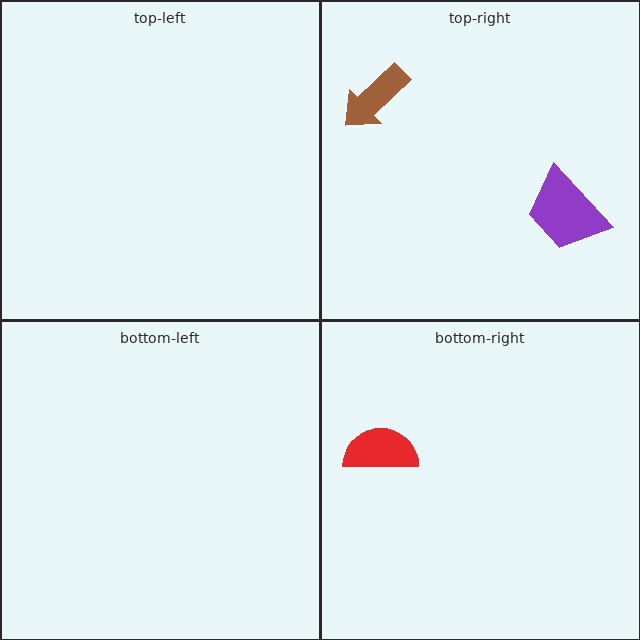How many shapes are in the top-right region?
2.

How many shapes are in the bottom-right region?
1.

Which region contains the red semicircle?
The bottom-right region.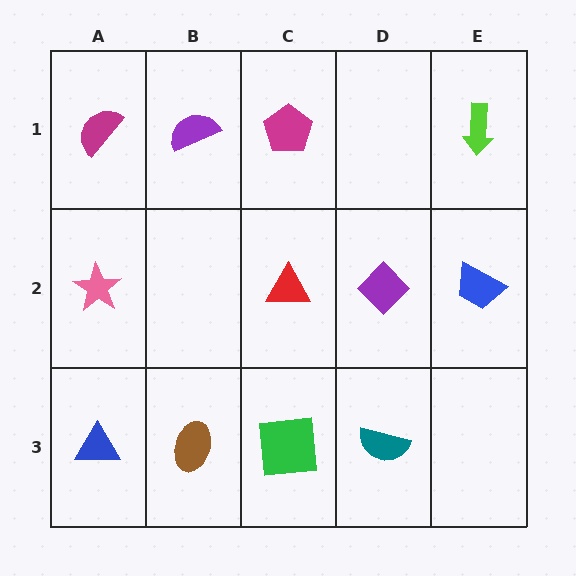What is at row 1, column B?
A purple semicircle.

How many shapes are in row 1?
4 shapes.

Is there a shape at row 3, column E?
No, that cell is empty.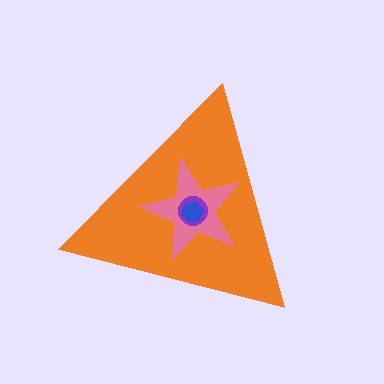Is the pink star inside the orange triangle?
Yes.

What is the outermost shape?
The orange triangle.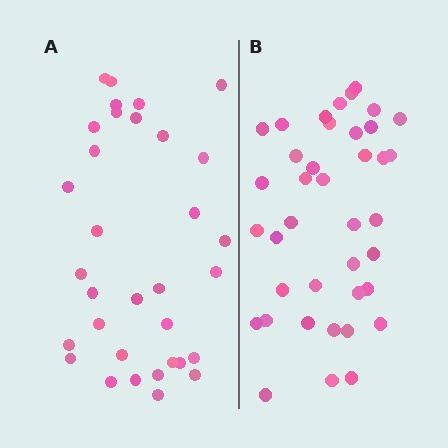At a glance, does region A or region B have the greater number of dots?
Region B (the right region) has more dots.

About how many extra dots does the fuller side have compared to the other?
Region B has about 6 more dots than region A.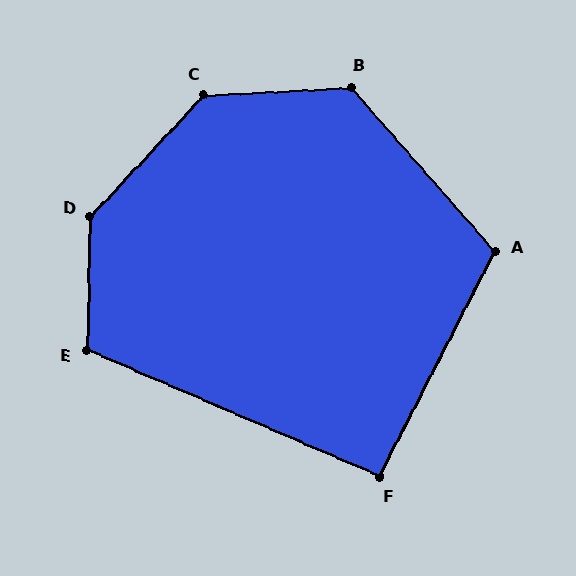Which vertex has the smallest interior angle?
F, at approximately 94 degrees.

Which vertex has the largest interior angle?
D, at approximately 138 degrees.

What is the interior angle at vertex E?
Approximately 112 degrees (obtuse).